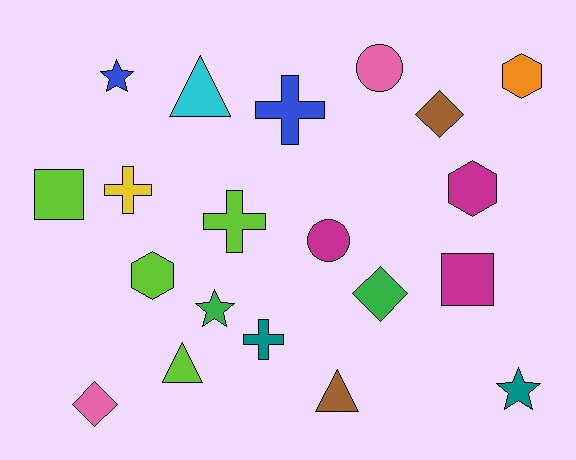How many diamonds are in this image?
There are 3 diamonds.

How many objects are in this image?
There are 20 objects.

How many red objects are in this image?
There are no red objects.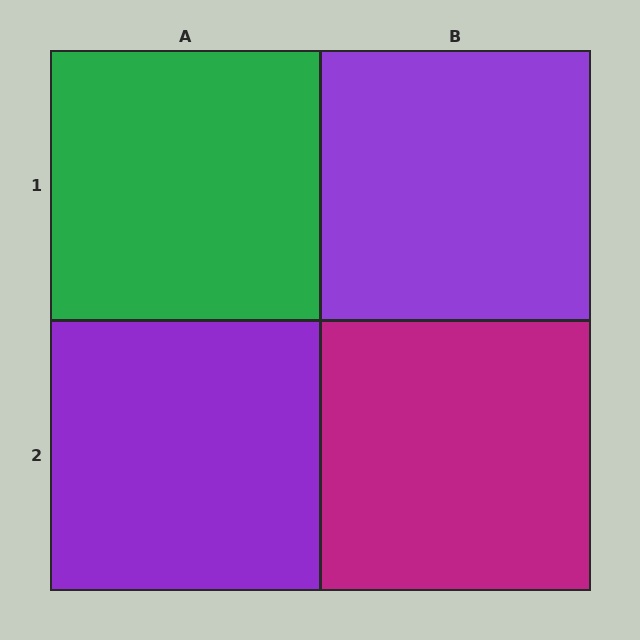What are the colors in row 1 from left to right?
Green, purple.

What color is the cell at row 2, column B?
Magenta.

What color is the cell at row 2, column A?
Purple.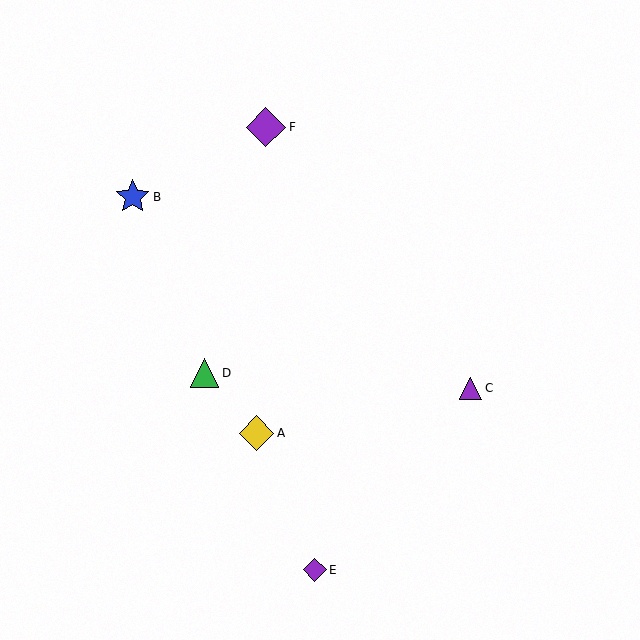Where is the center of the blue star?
The center of the blue star is at (133, 197).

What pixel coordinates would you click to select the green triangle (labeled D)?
Click at (205, 373) to select the green triangle D.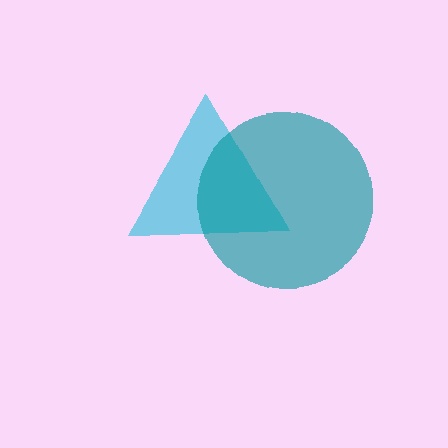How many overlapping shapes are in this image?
There are 2 overlapping shapes in the image.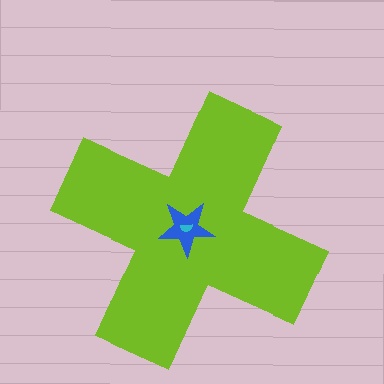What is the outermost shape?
The lime cross.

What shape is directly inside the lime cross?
The blue star.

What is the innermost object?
The cyan semicircle.